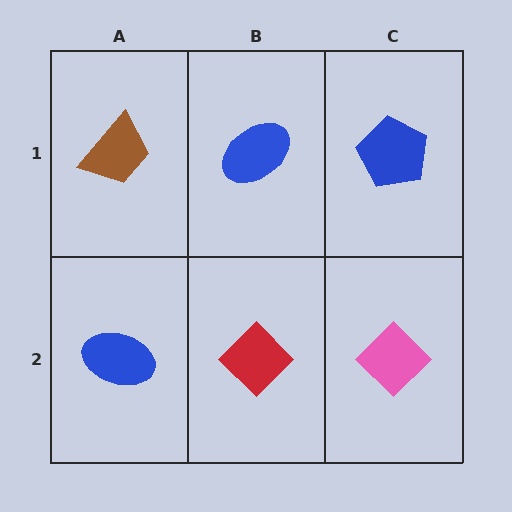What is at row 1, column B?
A blue ellipse.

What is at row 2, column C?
A pink diamond.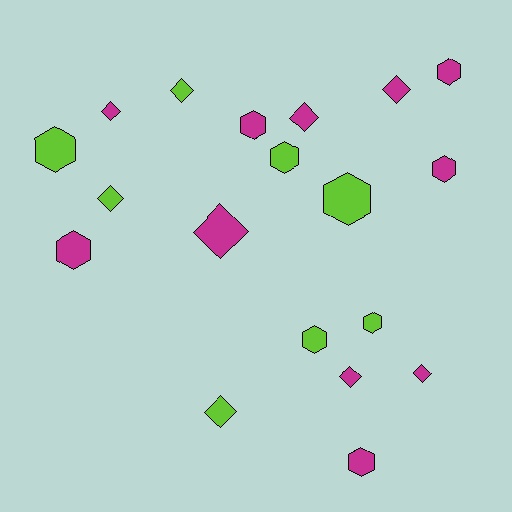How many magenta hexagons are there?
There are 5 magenta hexagons.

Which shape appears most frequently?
Hexagon, with 10 objects.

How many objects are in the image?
There are 19 objects.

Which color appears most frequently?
Magenta, with 11 objects.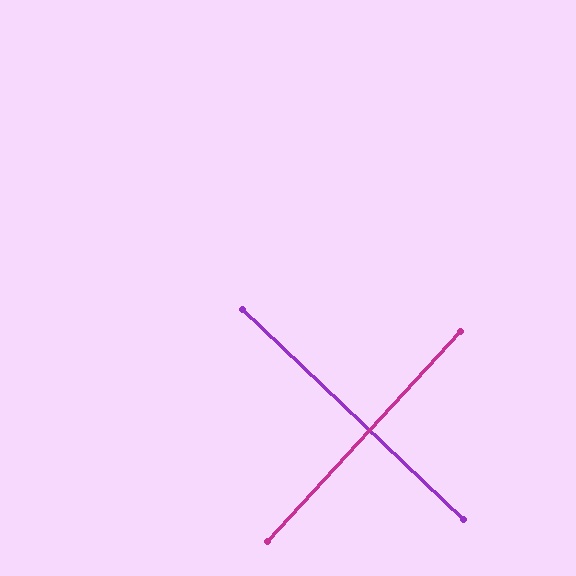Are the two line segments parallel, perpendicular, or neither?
Perpendicular — they meet at approximately 89°.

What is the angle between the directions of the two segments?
Approximately 89 degrees.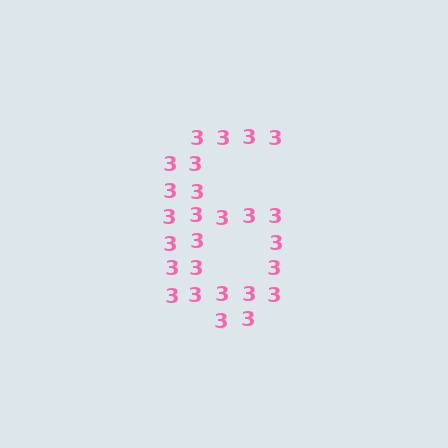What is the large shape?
The large shape is the digit 6.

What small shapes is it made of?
It is made of small digit 3's.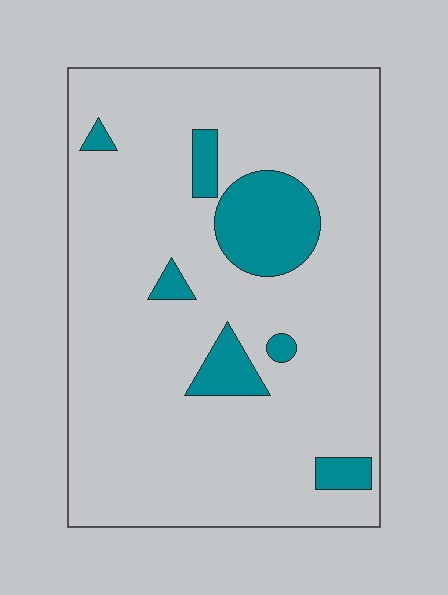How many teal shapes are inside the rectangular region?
7.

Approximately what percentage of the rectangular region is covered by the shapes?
Approximately 15%.